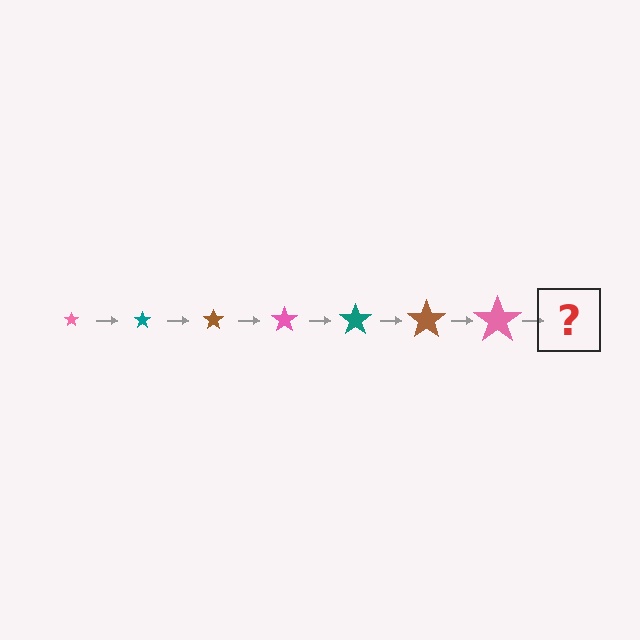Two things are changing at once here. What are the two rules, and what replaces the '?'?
The two rules are that the star grows larger each step and the color cycles through pink, teal, and brown. The '?' should be a teal star, larger than the previous one.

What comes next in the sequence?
The next element should be a teal star, larger than the previous one.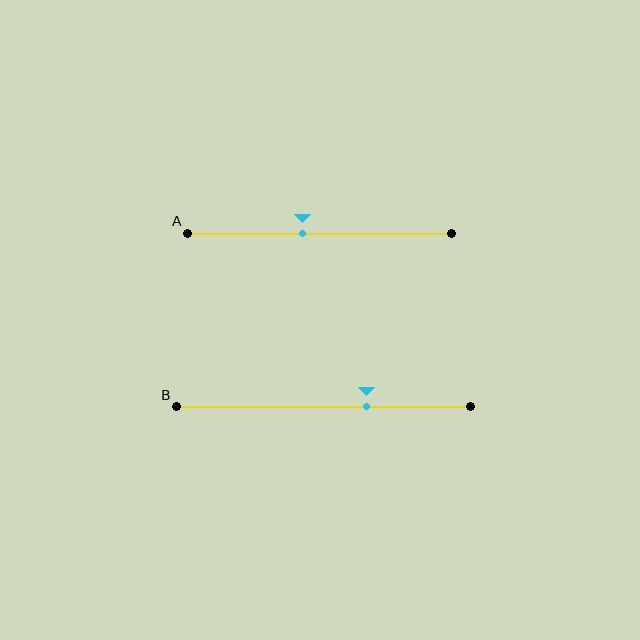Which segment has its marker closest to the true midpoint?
Segment A has its marker closest to the true midpoint.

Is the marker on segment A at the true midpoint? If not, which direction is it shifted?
No, the marker on segment A is shifted to the left by about 6% of the segment length.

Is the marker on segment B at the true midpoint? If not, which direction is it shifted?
No, the marker on segment B is shifted to the right by about 15% of the segment length.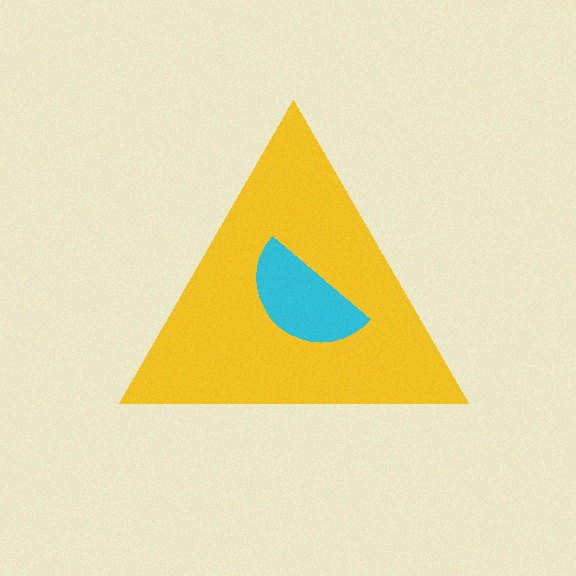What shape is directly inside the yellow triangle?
The cyan semicircle.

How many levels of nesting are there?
2.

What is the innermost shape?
The cyan semicircle.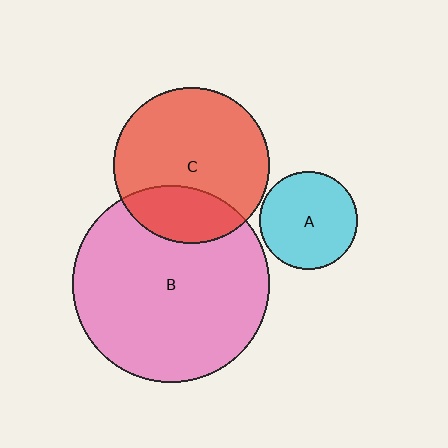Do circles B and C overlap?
Yes.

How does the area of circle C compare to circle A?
Approximately 2.5 times.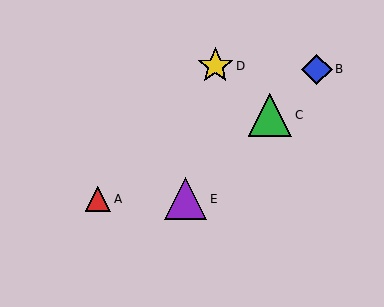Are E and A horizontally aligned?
Yes, both are at y≈199.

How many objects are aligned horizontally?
2 objects (A, E) are aligned horizontally.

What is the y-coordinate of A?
Object A is at y≈199.